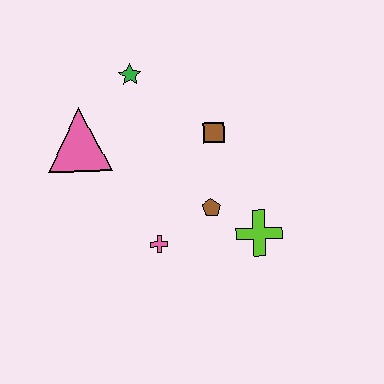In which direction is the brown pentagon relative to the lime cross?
The brown pentagon is to the left of the lime cross.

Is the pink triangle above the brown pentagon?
Yes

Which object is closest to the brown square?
The brown pentagon is closest to the brown square.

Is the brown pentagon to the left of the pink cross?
No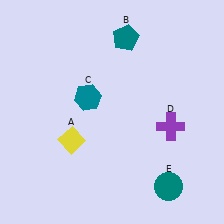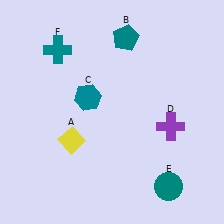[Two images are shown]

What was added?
A teal cross (F) was added in Image 2.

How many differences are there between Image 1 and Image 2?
There is 1 difference between the two images.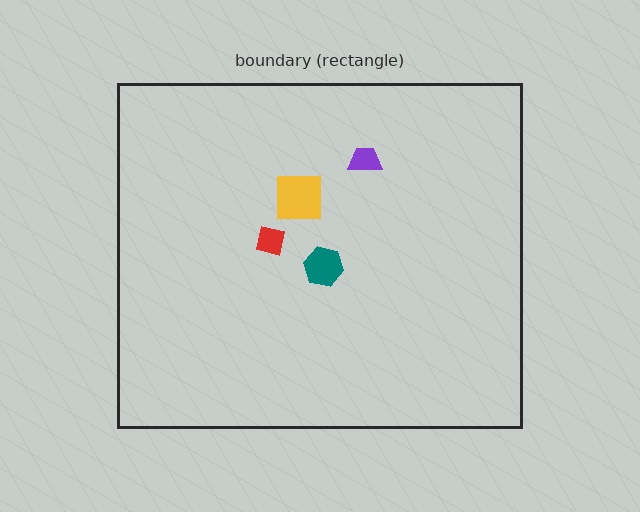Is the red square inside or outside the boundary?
Inside.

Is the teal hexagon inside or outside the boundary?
Inside.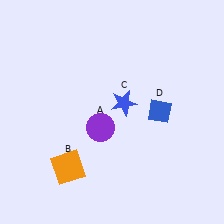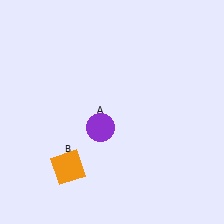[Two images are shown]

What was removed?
The blue diamond (D), the blue star (C) were removed in Image 2.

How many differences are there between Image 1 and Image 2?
There are 2 differences between the two images.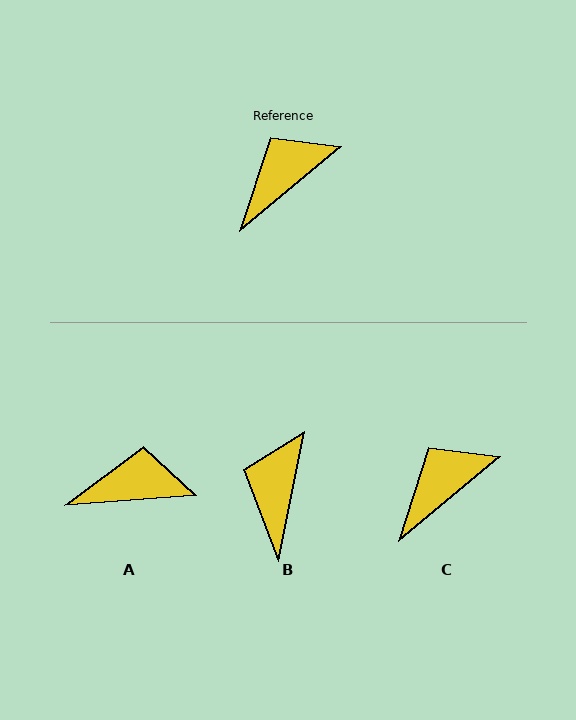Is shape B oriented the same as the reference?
No, it is off by about 39 degrees.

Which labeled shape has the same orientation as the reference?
C.